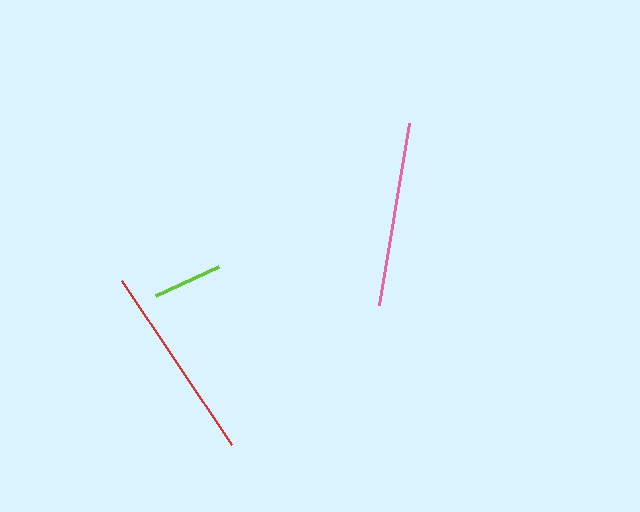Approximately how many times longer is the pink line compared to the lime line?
The pink line is approximately 2.7 times the length of the lime line.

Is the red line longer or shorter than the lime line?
The red line is longer than the lime line.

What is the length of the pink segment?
The pink segment is approximately 185 pixels long.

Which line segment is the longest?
The red line is the longest at approximately 197 pixels.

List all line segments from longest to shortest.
From longest to shortest: red, pink, lime.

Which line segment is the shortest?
The lime line is the shortest at approximately 70 pixels.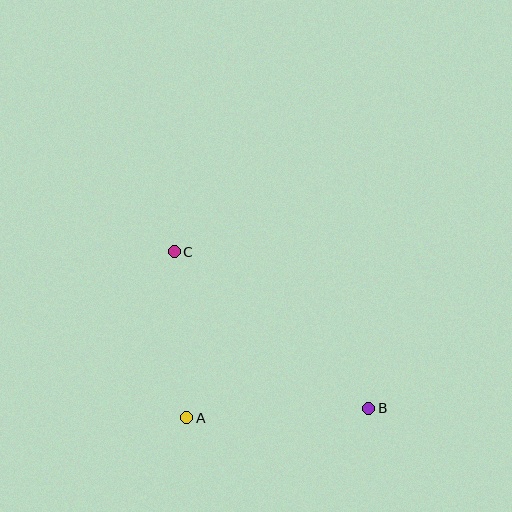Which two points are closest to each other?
Points A and C are closest to each other.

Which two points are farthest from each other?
Points B and C are farthest from each other.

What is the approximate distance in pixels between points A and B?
The distance between A and B is approximately 183 pixels.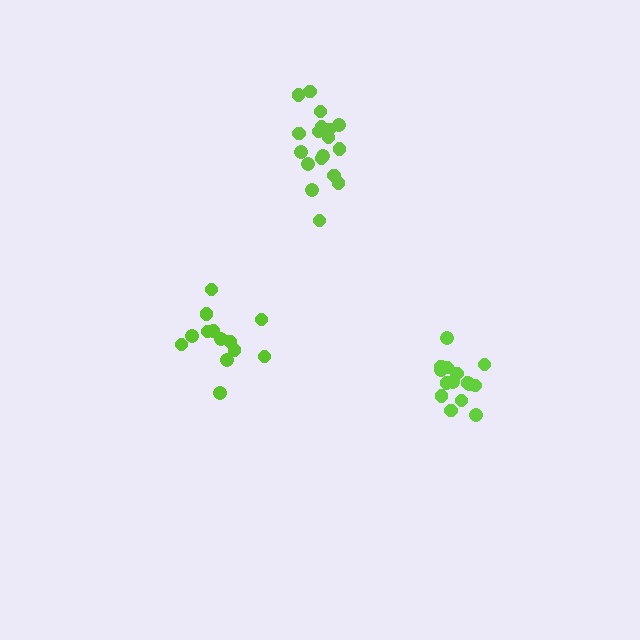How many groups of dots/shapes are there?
There are 3 groups.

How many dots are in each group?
Group 1: 16 dots, Group 2: 13 dots, Group 3: 18 dots (47 total).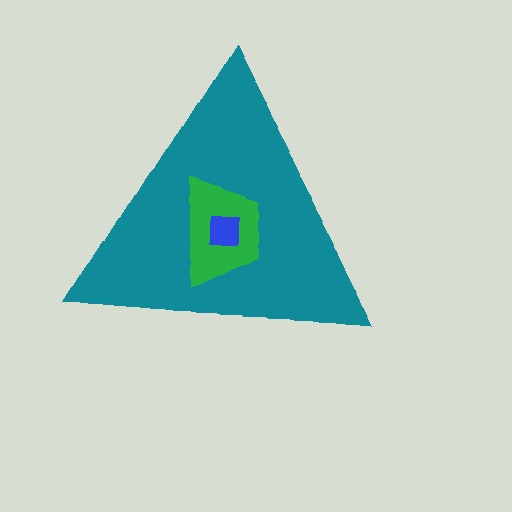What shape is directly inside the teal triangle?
The green trapezoid.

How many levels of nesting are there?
3.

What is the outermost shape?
The teal triangle.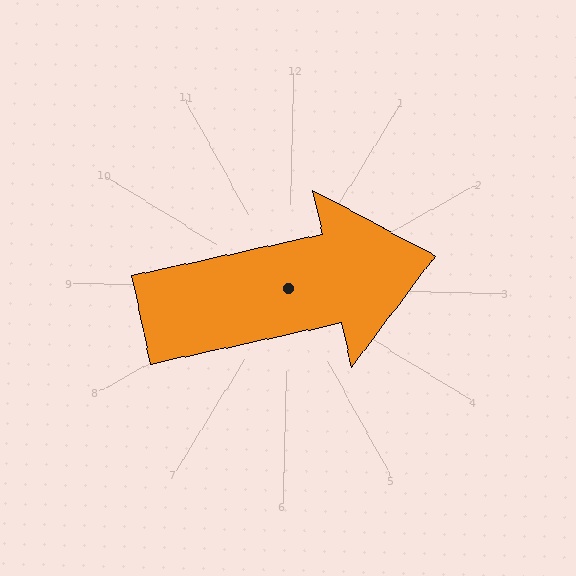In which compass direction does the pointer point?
East.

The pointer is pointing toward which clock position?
Roughly 3 o'clock.